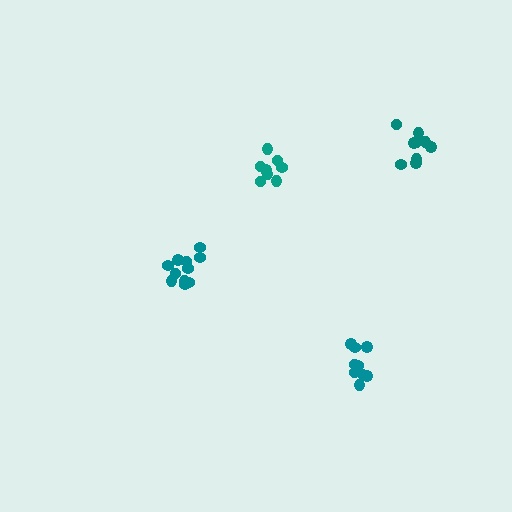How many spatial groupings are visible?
There are 4 spatial groupings.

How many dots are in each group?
Group 1: 8 dots, Group 2: 11 dots, Group 3: 9 dots, Group 4: 9 dots (37 total).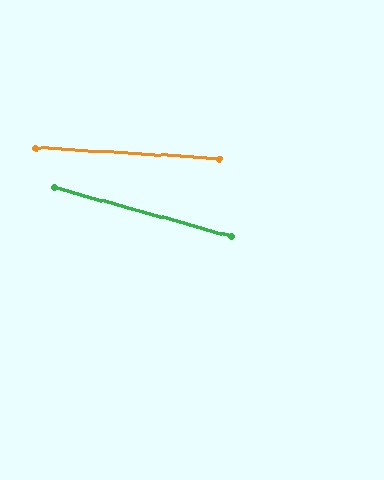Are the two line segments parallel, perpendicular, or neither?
Neither parallel nor perpendicular — they differ by about 12°.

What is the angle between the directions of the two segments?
Approximately 12 degrees.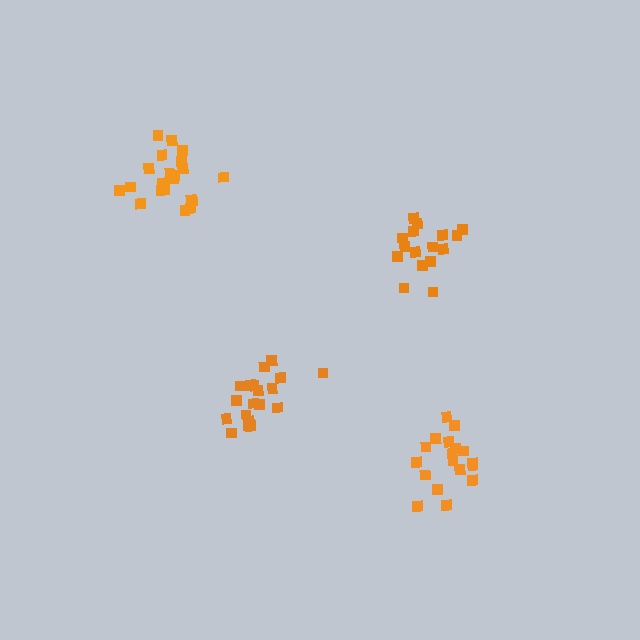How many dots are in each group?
Group 1: 19 dots, Group 2: 18 dots, Group 3: 21 dots, Group 4: 16 dots (74 total).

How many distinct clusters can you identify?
There are 4 distinct clusters.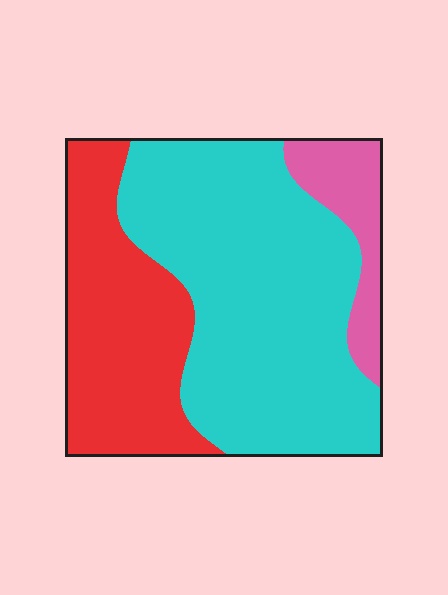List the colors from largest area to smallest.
From largest to smallest: cyan, red, pink.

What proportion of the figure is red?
Red covers 31% of the figure.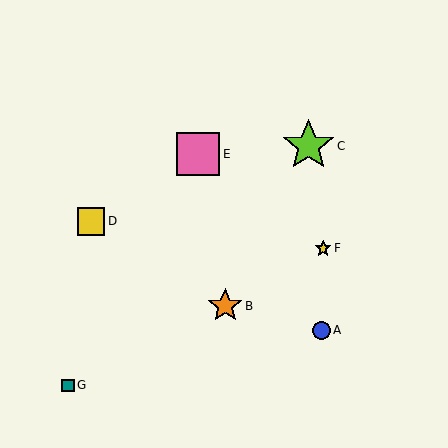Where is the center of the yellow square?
The center of the yellow square is at (91, 221).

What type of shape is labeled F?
Shape F is a yellow star.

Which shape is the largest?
The lime star (labeled C) is the largest.